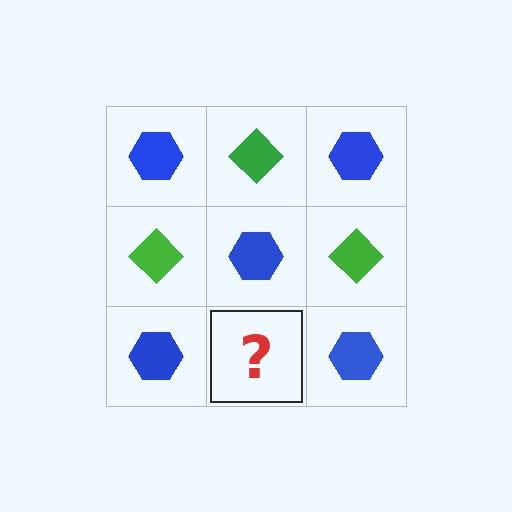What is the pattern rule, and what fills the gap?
The rule is that it alternates blue hexagon and green diamond in a checkerboard pattern. The gap should be filled with a green diamond.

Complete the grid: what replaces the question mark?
The question mark should be replaced with a green diamond.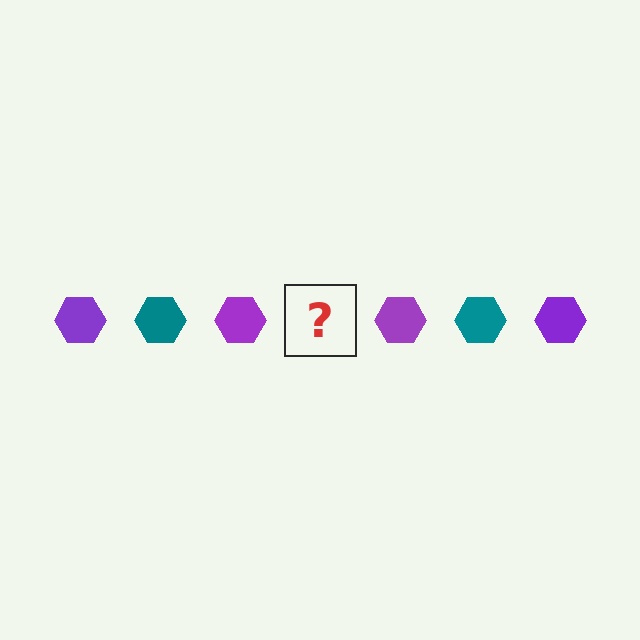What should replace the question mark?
The question mark should be replaced with a teal hexagon.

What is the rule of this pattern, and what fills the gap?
The rule is that the pattern cycles through purple, teal hexagons. The gap should be filled with a teal hexagon.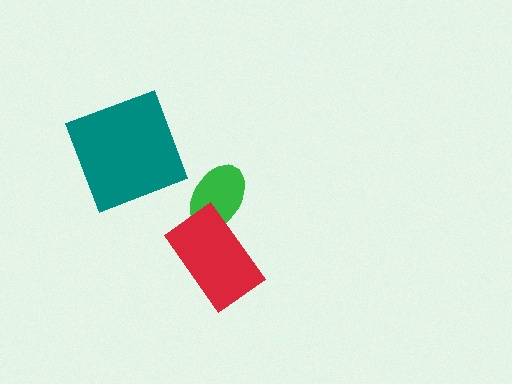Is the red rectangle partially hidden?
No, no other shape covers it.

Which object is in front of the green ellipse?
The red rectangle is in front of the green ellipse.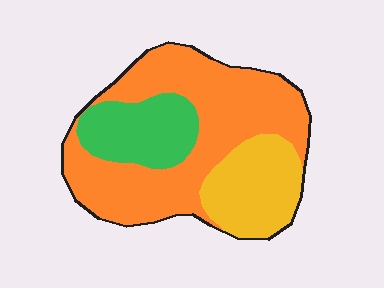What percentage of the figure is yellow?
Yellow covers about 25% of the figure.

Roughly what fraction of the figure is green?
Green covers around 20% of the figure.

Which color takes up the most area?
Orange, at roughly 60%.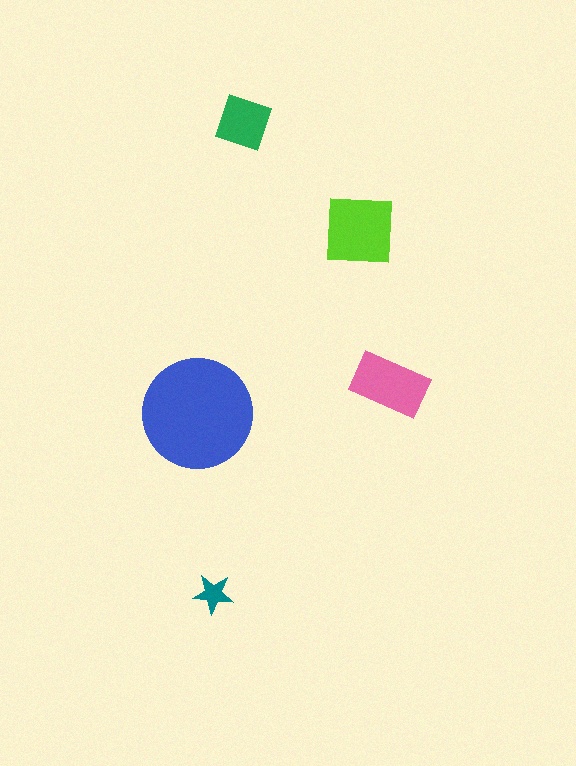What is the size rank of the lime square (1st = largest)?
2nd.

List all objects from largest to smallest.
The blue circle, the lime square, the pink rectangle, the green square, the teal star.